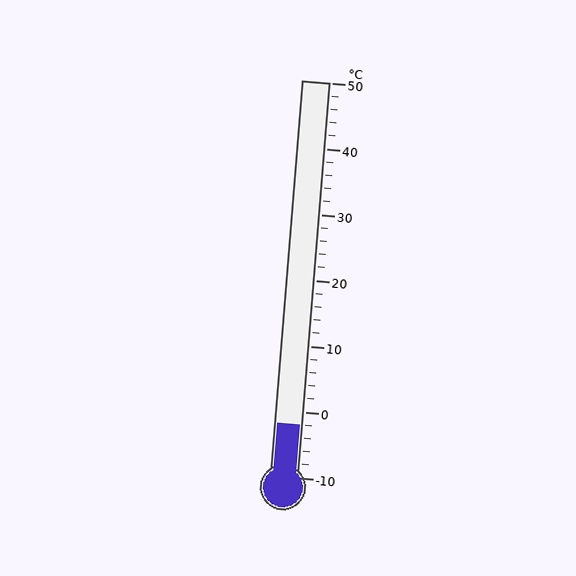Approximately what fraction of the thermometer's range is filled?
The thermometer is filled to approximately 15% of its range.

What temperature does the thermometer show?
The thermometer shows approximately -2°C.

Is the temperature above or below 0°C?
The temperature is below 0°C.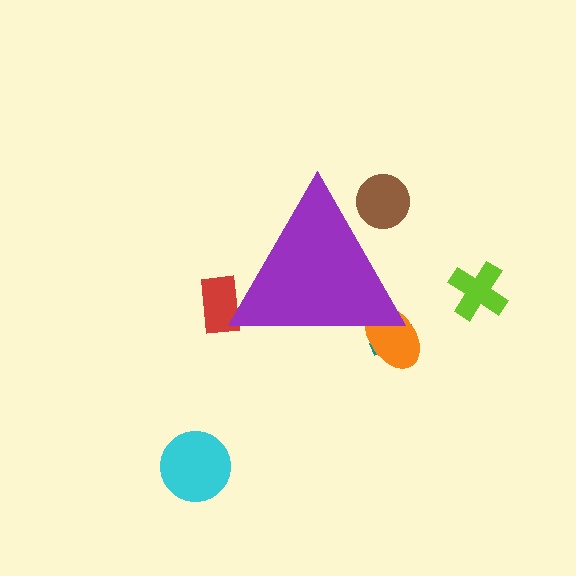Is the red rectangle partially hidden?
Yes, the red rectangle is partially hidden behind the purple triangle.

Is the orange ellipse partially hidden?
Yes, the orange ellipse is partially hidden behind the purple triangle.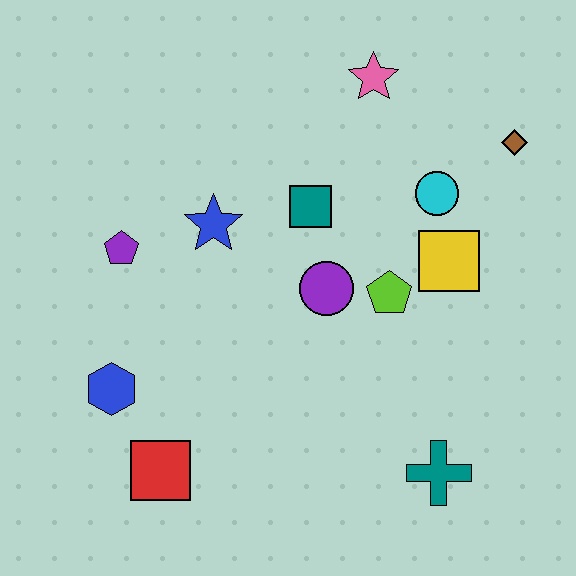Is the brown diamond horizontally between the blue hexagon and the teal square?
No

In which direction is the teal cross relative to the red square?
The teal cross is to the right of the red square.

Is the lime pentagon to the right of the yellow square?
No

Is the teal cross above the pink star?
No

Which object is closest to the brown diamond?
The cyan circle is closest to the brown diamond.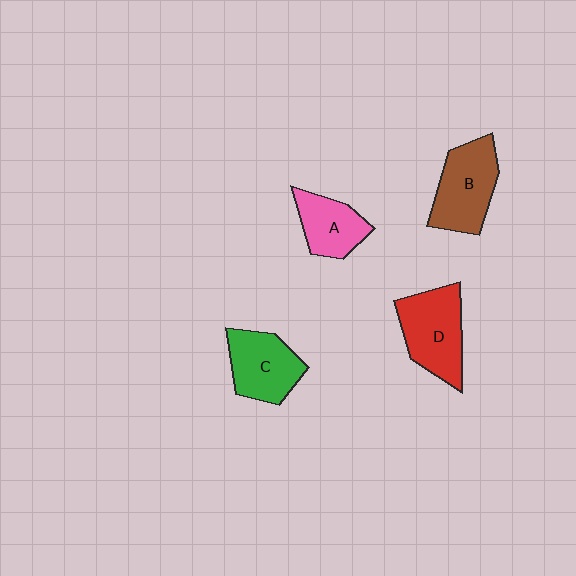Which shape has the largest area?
Shape D (red).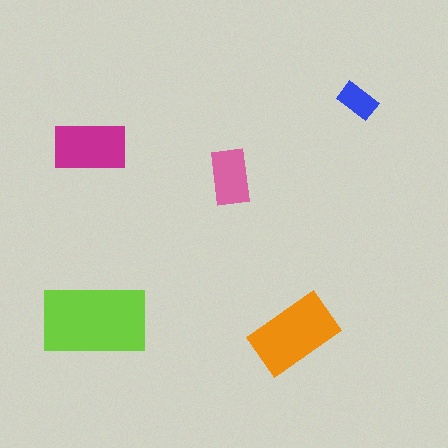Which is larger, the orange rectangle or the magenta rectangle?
The orange one.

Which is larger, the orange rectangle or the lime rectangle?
The lime one.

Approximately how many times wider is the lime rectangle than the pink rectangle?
About 2 times wider.